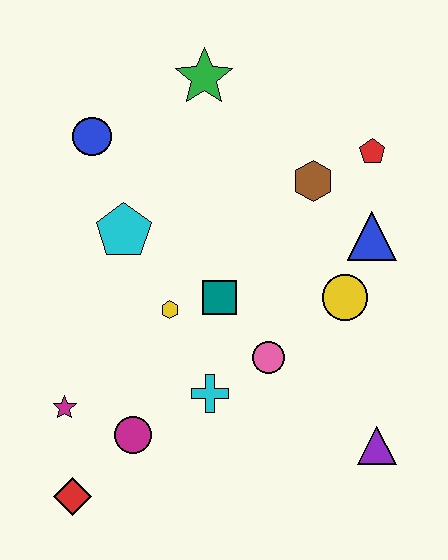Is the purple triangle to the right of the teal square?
Yes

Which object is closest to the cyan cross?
The pink circle is closest to the cyan cross.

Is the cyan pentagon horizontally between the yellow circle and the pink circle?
No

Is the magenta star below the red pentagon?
Yes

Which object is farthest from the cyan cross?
The green star is farthest from the cyan cross.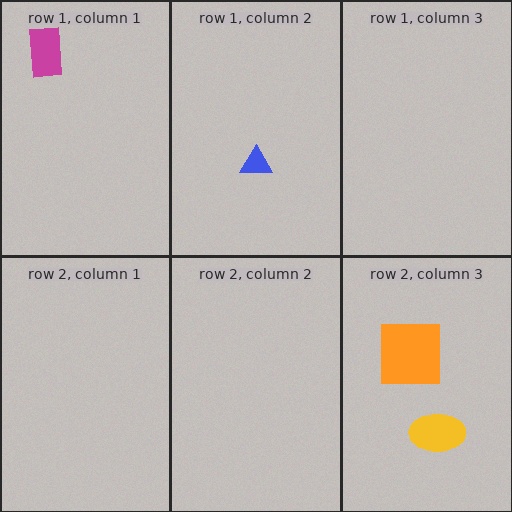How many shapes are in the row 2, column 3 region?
2.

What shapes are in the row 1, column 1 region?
The magenta rectangle.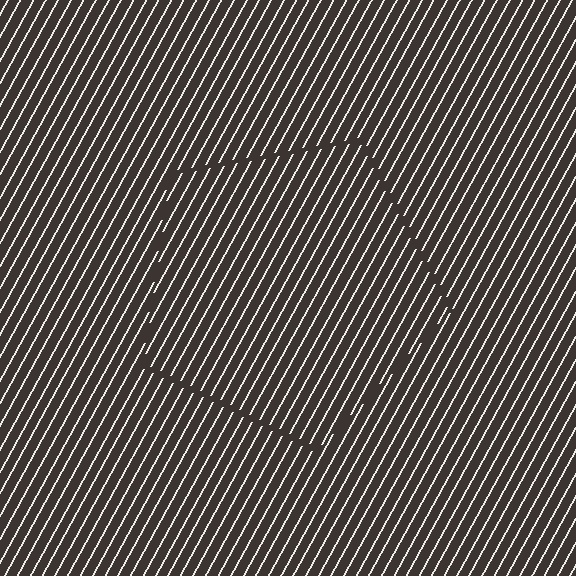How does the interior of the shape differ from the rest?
The interior of the shape contains the same grating, shifted by half a period — the contour is defined by the phase discontinuity where line-ends from the inner and outer gratings abut.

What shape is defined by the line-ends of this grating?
An illusory pentagon. The interior of the shape contains the same grating, shifted by half a period — the contour is defined by the phase discontinuity where line-ends from the inner and outer gratings abut.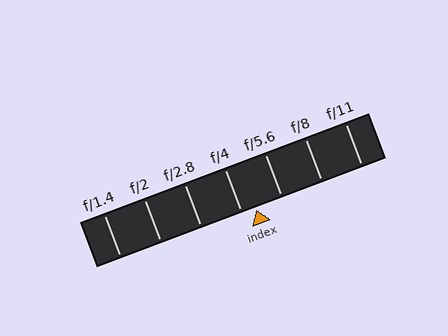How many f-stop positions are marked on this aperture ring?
There are 7 f-stop positions marked.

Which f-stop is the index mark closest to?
The index mark is closest to f/4.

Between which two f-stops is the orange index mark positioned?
The index mark is between f/4 and f/5.6.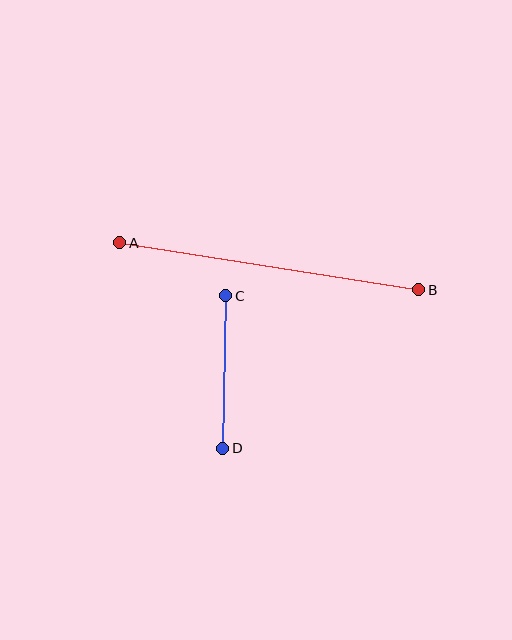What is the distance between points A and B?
The distance is approximately 302 pixels.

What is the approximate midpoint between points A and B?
The midpoint is at approximately (269, 266) pixels.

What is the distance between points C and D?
The distance is approximately 152 pixels.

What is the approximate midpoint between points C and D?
The midpoint is at approximately (224, 372) pixels.